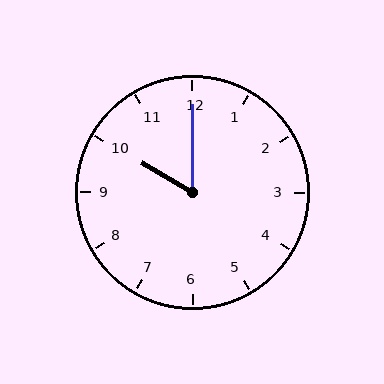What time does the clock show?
10:00.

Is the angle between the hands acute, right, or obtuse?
It is acute.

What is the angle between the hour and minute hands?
Approximately 60 degrees.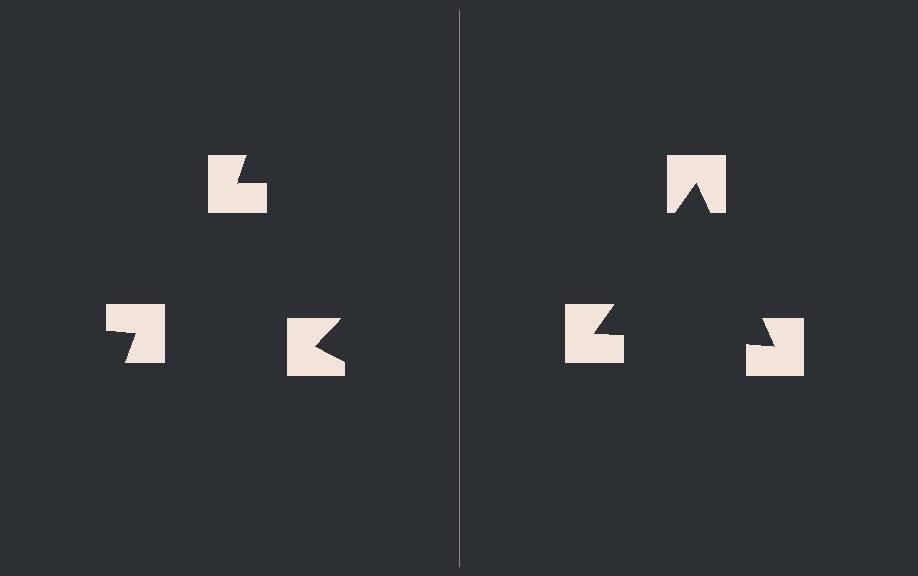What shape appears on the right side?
An illusory triangle.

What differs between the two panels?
The notched squares are positioned identically on both sides; only the wedge orientations differ. On the right they align to a triangle; on the left they are misaligned.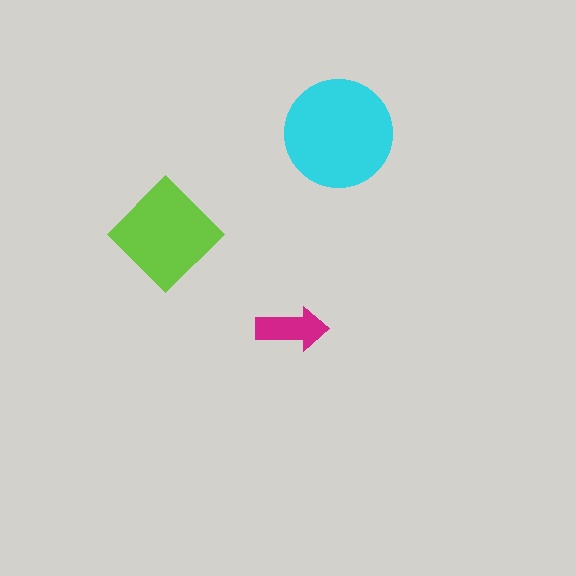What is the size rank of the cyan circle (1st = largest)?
1st.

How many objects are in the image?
There are 3 objects in the image.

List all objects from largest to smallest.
The cyan circle, the lime diamond, the magenta arrow.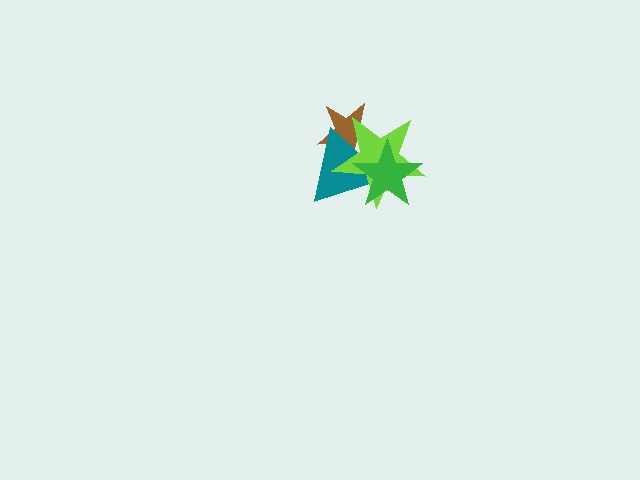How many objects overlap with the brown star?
3 objects overlap with the brown star.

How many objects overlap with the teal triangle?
3 objects overlap with the teal triangle.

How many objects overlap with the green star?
3 objects overlap with the green star.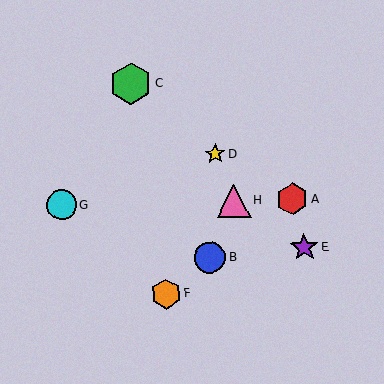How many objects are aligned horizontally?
3 objects (A, G, H) are aligned horizontally.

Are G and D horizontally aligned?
No, G is at y≈205 and D is at y≈154.